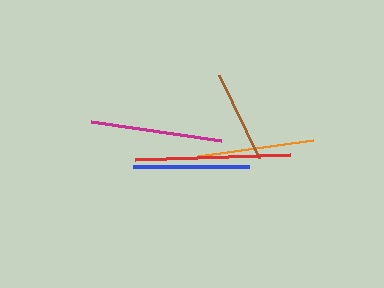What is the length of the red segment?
The red segment is approximately 156 pixels long.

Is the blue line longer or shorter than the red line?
The red line is longer than the blue line.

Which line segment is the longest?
The red line is the longest at approximately 156 pixels.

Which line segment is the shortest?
The brown line is the shortest at approximately 92 pixels.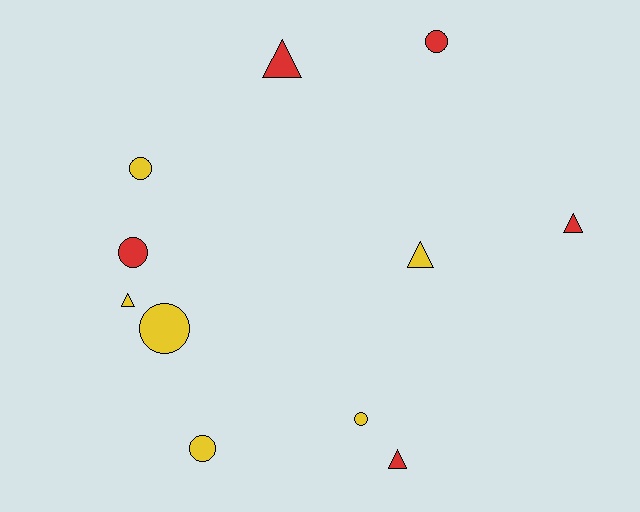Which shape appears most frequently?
Circle, with 6 objects.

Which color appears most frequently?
Yellow, with 6 objects.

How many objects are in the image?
There are 11 objects.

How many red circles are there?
There are 2 red circles.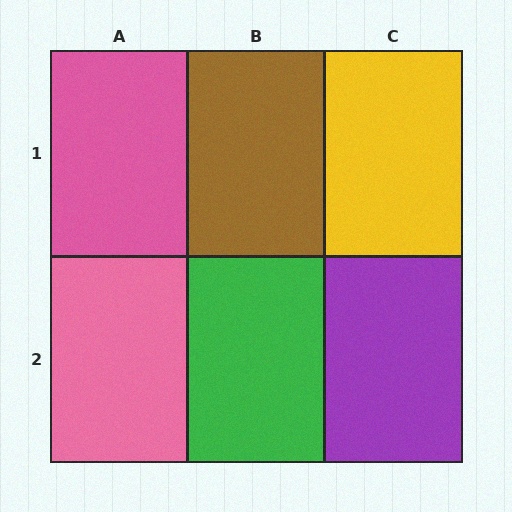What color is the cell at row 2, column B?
Green.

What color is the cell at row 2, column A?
Pink.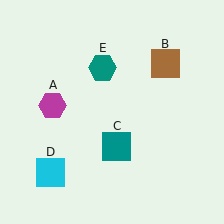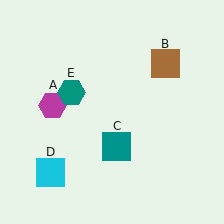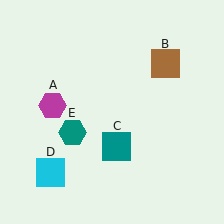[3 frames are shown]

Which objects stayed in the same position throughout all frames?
Magenta hexagon (object A) and brown square (object B) and teal square (object C) and cyan square (object D) remained stationary.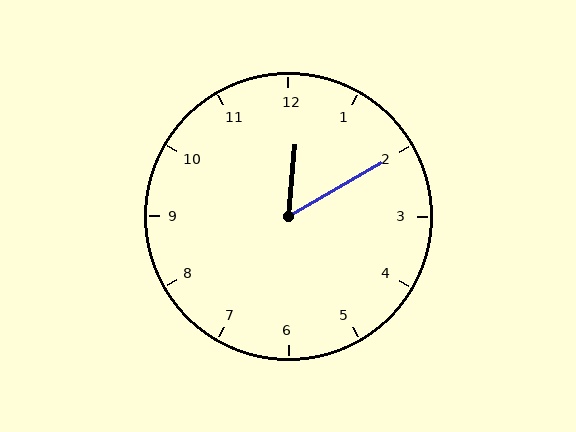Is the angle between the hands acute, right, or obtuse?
It is acute.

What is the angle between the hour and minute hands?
Approximately 55 degrees.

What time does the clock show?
12:10.